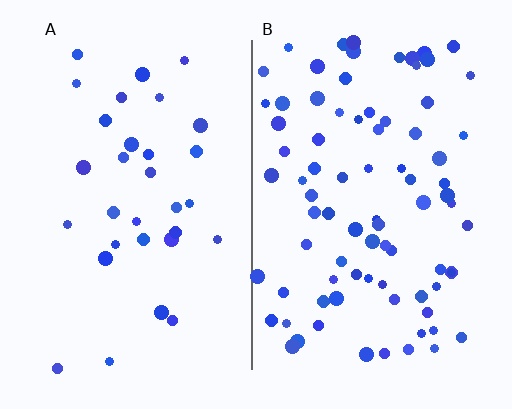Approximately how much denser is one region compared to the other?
Approximately 2.6× — region B over region A.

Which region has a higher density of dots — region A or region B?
B (the right).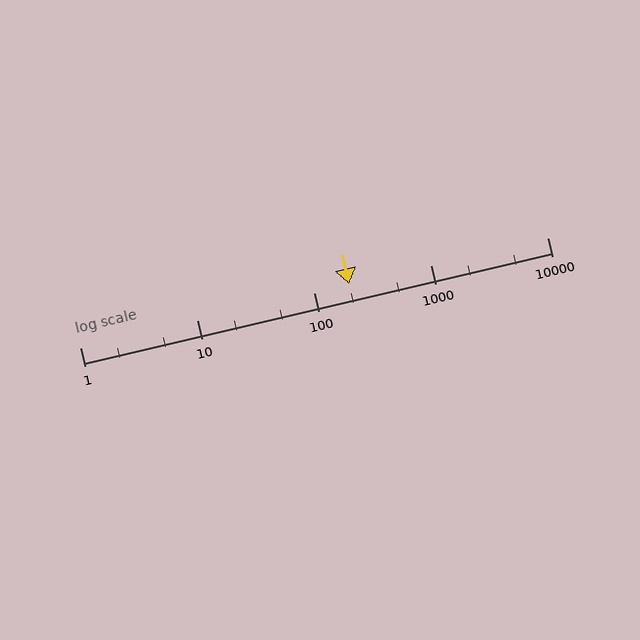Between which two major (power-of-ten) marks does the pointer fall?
The pointer is between 100 and 1000.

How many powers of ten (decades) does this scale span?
The scale spans 4 decades, from 1 to 10000.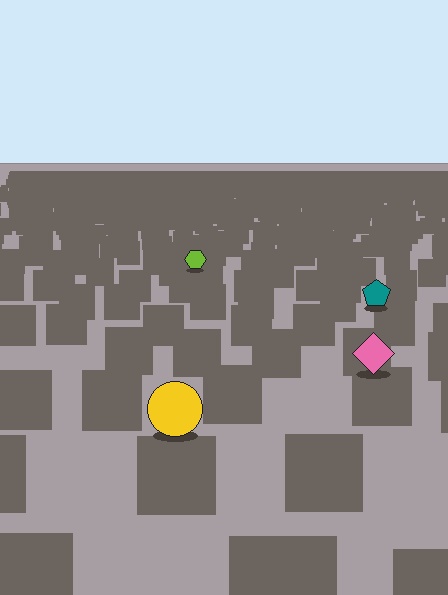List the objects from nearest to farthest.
From nearest to farthest: the yellow circle, the pink diamond, the teal pentagon, the lime hexagon.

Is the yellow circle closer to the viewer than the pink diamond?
Yes. The yellow circle is closer — you can tell from the texture gradient: the ground texture is coarser near it.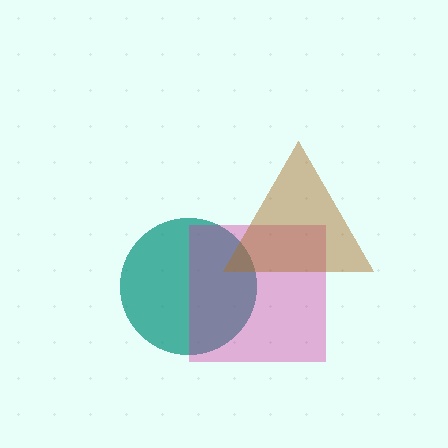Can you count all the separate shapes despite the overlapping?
Yes, there are 3 separate shapes.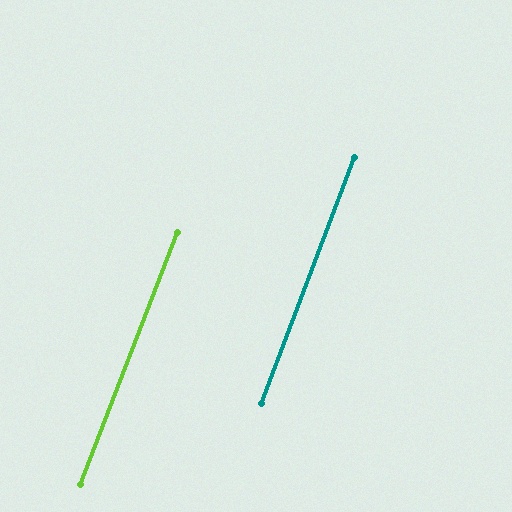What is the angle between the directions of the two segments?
Approximately 0 degrees.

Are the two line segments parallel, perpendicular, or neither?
Parallel — their directions differ by only 0.5°.